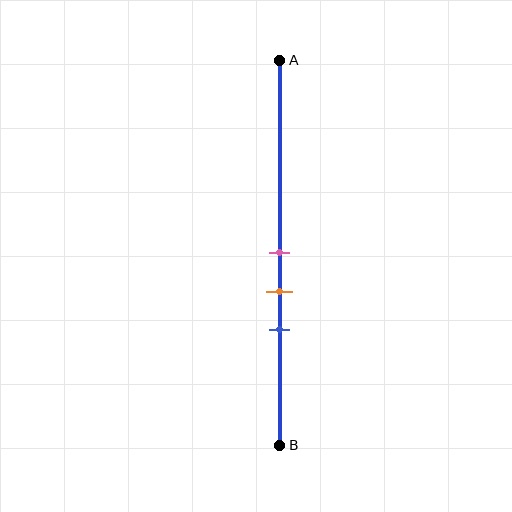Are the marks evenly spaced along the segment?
Yes, the marks are approximately evenly spaced.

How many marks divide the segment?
There are 3 marks dividing the segment.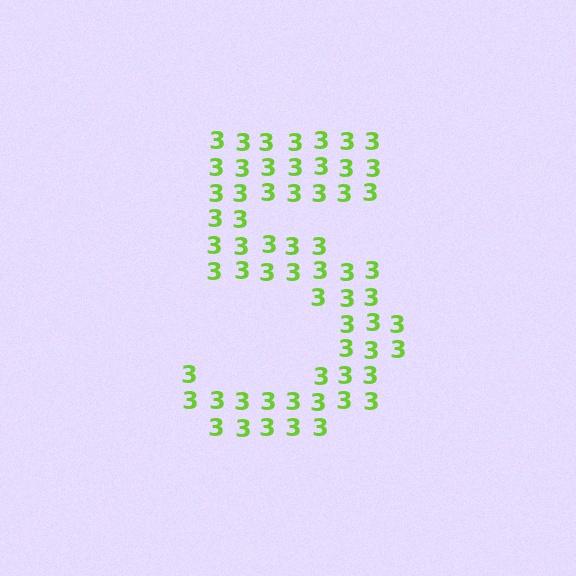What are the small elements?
The small elements are digit 3's.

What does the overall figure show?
The overall figure shows the digit 5.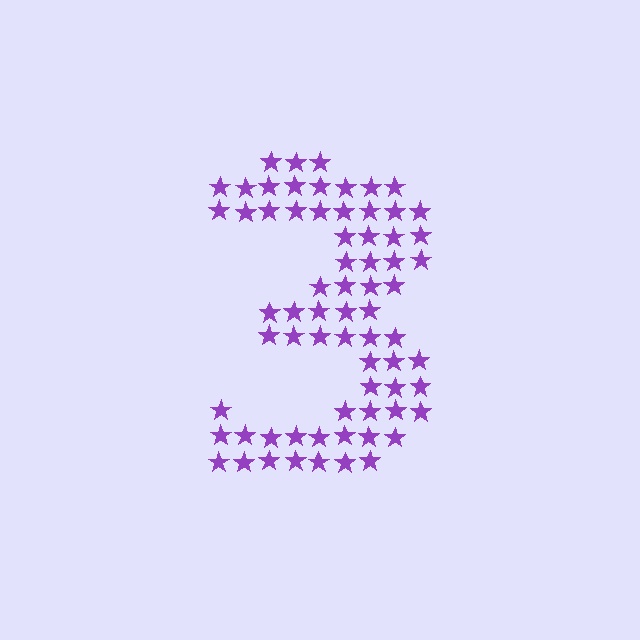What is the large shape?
The large shape is the digit 3.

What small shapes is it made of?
It is made of small stars.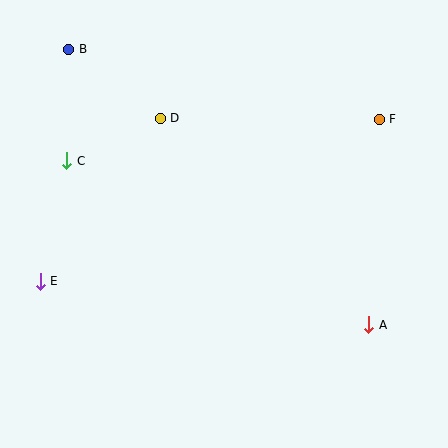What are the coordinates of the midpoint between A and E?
The midpoint between A and E is at (205, 303).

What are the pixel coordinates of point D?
Point D is at (160, 118).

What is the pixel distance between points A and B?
The distance between A and B is 408 pixels.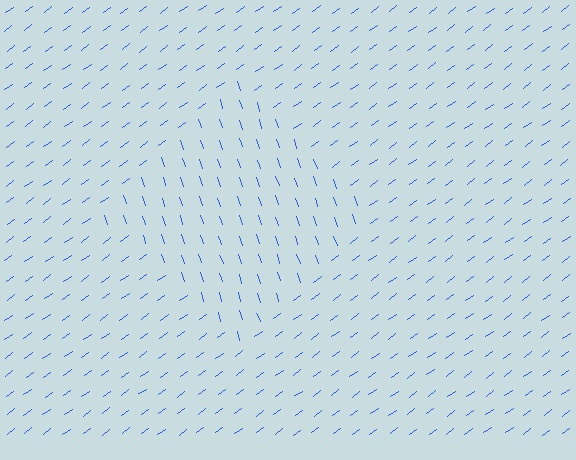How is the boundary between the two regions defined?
The boundary is defined purely by a change in line orientation (approximately 72 degrees difference). All lines are the same color and thickness.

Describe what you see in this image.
The image is filled with small blue line segments. A diamond region in the image has lines oriented differently from the surrounding lines, creating a visible texture boundary.